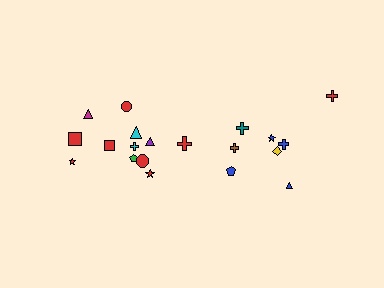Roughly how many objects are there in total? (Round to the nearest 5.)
Roughly 20 objects in total.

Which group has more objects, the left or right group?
The left group.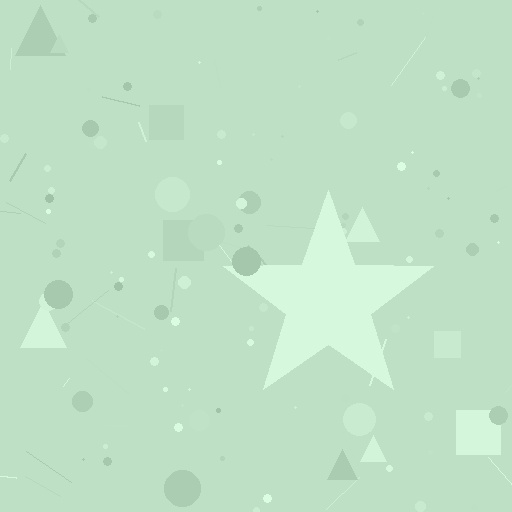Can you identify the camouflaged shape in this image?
The camouflaged shape is a star.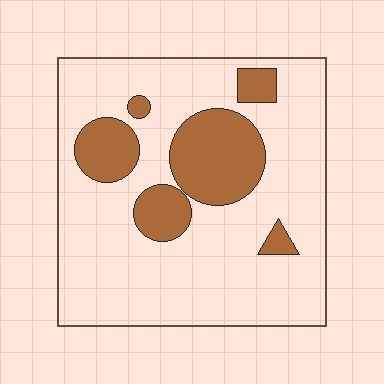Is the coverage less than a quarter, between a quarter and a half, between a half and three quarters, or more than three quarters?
Less than a quarter.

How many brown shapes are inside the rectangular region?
6.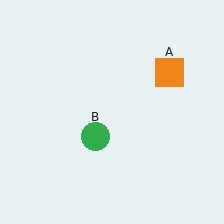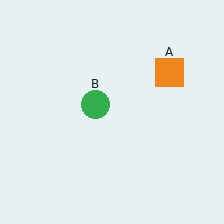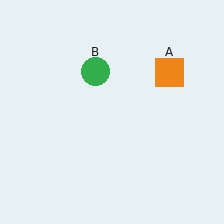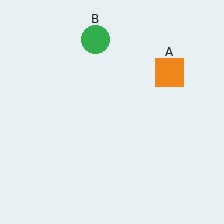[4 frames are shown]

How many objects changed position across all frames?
1 object changed position: green circle (object B).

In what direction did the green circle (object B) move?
The green circle (object B) moved up.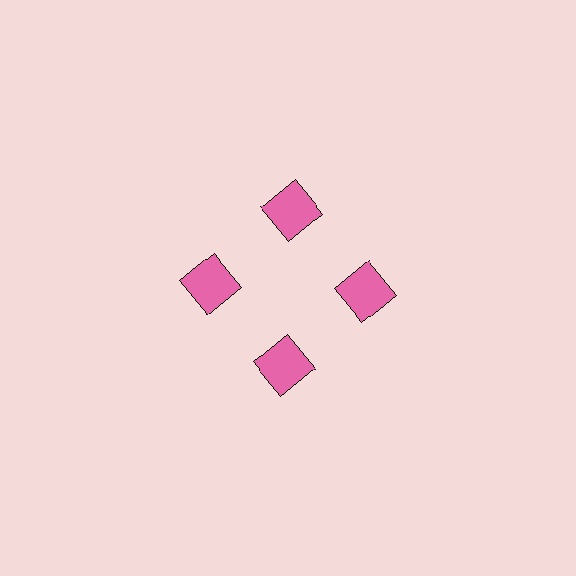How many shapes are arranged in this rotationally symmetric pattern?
There are 4 shapes, arranged in 4 groups of 1.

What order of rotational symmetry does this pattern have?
This pattern has 4-fold rotational symmetry.